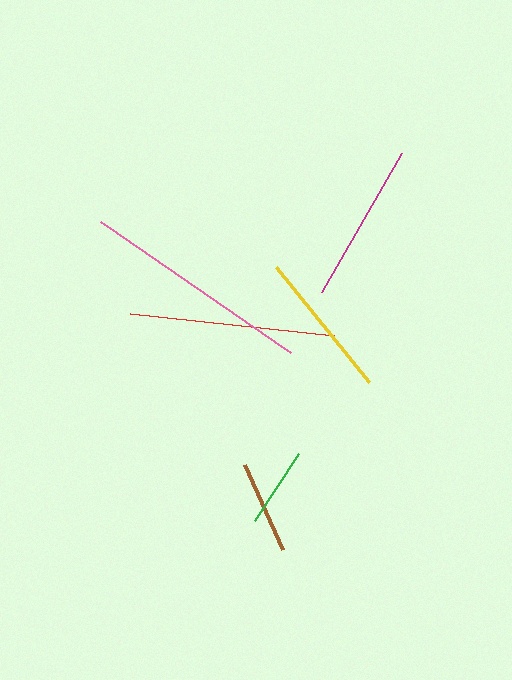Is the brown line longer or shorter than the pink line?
The pink line is longer than the brown line.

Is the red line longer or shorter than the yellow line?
The red line is longer than the yellow line.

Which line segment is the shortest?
The green line is the shortest at approximately 81 pixels.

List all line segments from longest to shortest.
From longest to shortest: pink, red, magenta, yellow, brown, green.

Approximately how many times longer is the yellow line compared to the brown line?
The yellow line is approximately 1.6 times the length of the brown line.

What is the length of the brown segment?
The brown segment is approximately 93 pixels long.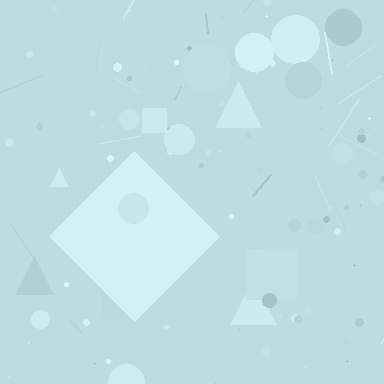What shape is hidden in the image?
A diamond is hidden in the image.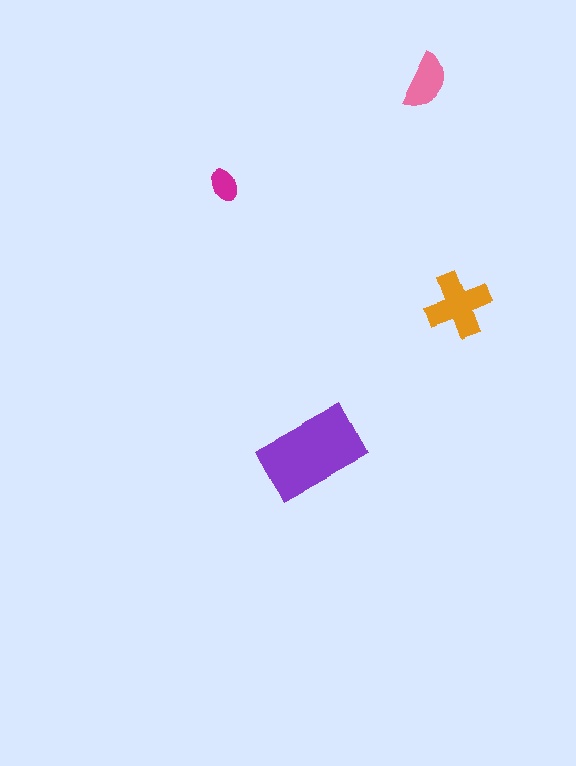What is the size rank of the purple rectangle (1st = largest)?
1st.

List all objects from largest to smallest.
The purple rectangle, the orange cross, the pink semicircle, the magenta ellipse.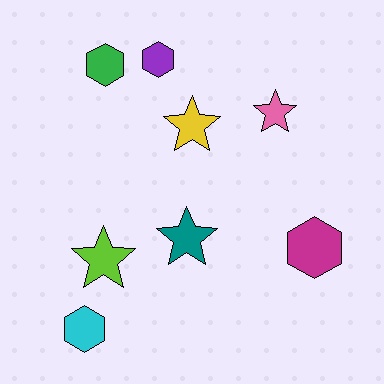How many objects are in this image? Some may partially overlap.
There are 8 objects.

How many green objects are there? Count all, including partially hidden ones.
There is 1 green object.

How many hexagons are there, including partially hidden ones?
There are 4 hexagons.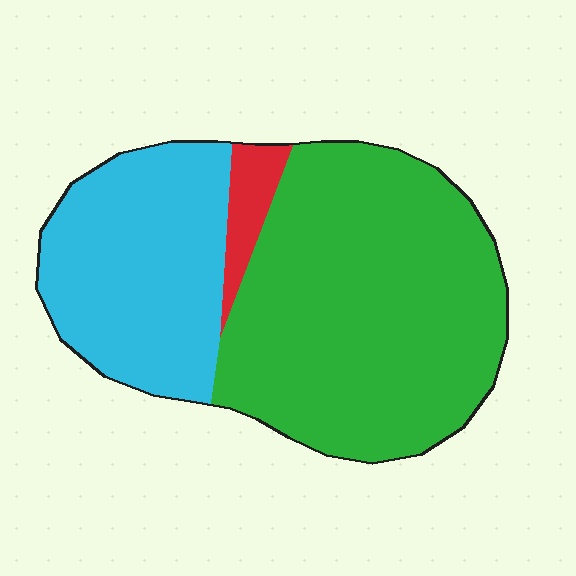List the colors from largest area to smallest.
From largest to smallest: green, cyan, red.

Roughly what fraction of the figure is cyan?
Cyan takes up between a quarter and a half of the figure.